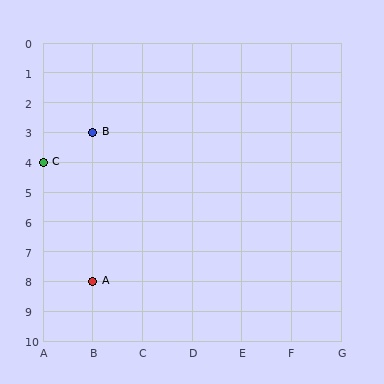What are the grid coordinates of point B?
Point B is at grid coordinates (B, 3).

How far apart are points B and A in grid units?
Points B and A are 5 rows apart.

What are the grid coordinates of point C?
Point C is at grid coordinates (A, 4).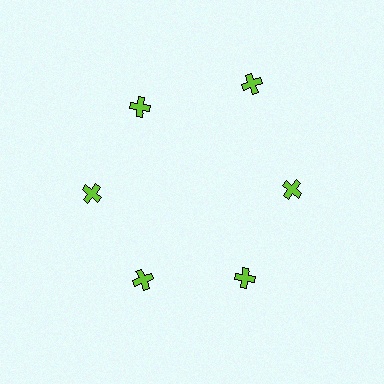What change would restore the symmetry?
The symmetry would be restored by moving it inward, back onto the ring so that all 6 crosses sit at equal angles and equal distance from the center.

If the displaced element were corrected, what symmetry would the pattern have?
It would have 6-fold rotational symmetry — the pattern would map onto itself every 60 degrees.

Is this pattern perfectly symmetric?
No. The 6 lime crosses are arranged in a ring, but one element near the 1 o'clock position is pushed outward from the center, breaking the 6-fold rotational symmetry.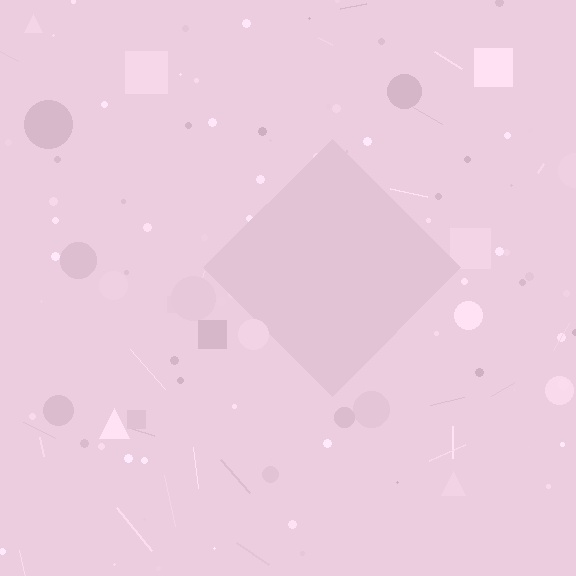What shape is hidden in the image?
A diamond is hidden in the image.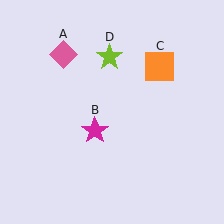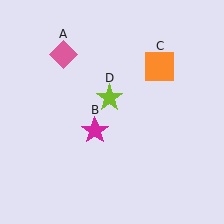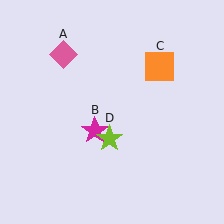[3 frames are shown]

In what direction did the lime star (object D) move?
The lime star (object D) moved down.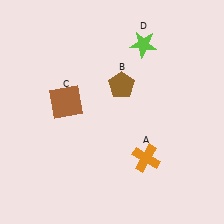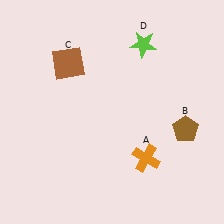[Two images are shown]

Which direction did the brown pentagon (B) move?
The brown pentagon (B) moved right.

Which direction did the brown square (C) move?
The brown square (C) moved up.